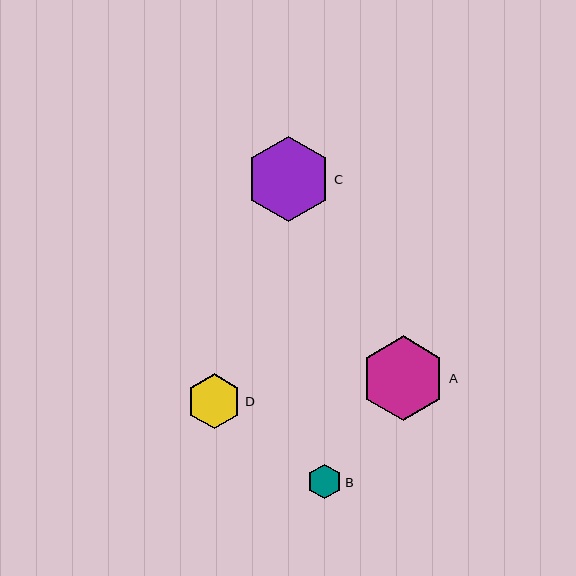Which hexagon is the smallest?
Hexagon B is the smallest with a size of approximately 34 pixels.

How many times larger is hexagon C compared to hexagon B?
Hexagon C is approximately 2.5 times the size of hexagon B.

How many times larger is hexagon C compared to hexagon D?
Hexagon C is approximately 1.6 times the size of hexagon D.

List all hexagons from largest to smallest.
From largest to smallest: C, A, D, B.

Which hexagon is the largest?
Hexagon C is the largest with a size of approximately 85 pixels.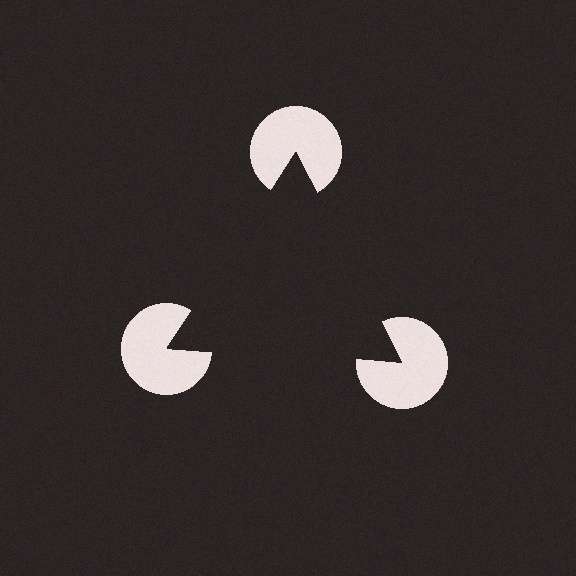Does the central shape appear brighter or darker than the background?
It typically appears slightly darker than the background, even though no actual brightness change is drawn.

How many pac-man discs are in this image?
There are 3 — one at each vertex of the illusory triangle.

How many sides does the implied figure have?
3 sides.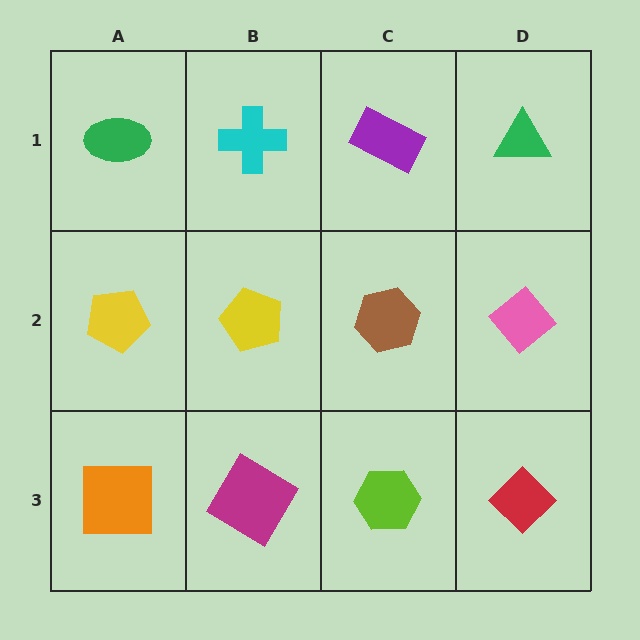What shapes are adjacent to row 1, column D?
A pink diamond (row 2, column D), a purple rectangle (row 1, column C).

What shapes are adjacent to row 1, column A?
A yellow pentagon (row 2, column A), a cyan cross (row 1, column B).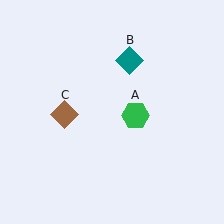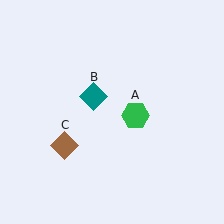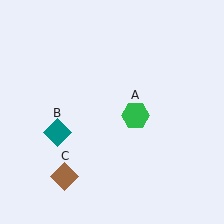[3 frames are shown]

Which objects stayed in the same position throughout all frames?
Green hexagon (object A) remained stationary.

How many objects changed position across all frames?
2 objects changed position: teal diamond (object B), brown diamond (object C).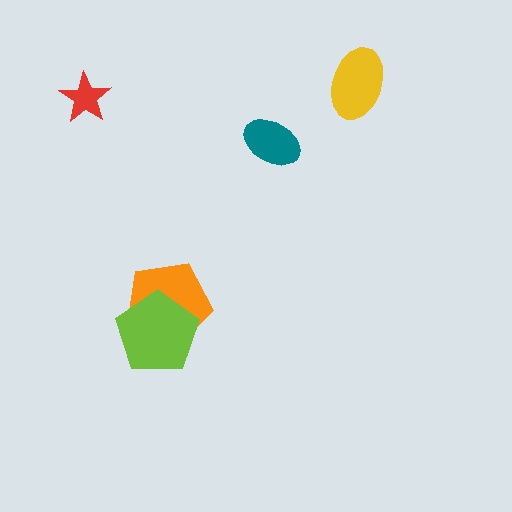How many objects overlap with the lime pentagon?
1 object overlaps with the lime pentagon.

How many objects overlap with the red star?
0 objects overlap with the red star.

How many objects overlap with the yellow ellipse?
0 objects overlap with the yellow ellipse.